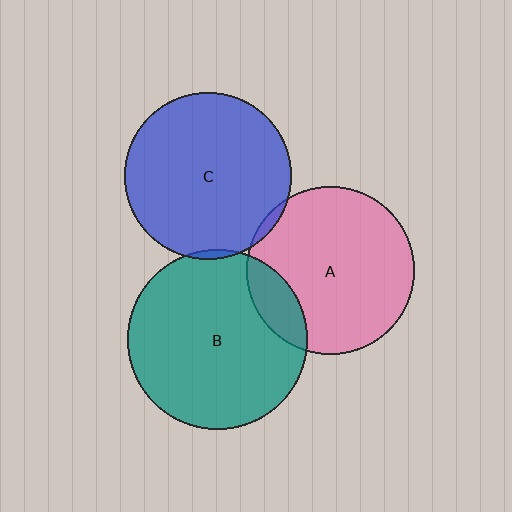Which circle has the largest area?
Circle B (teal).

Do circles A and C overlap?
Yes.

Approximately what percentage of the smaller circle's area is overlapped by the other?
Approximately 5%.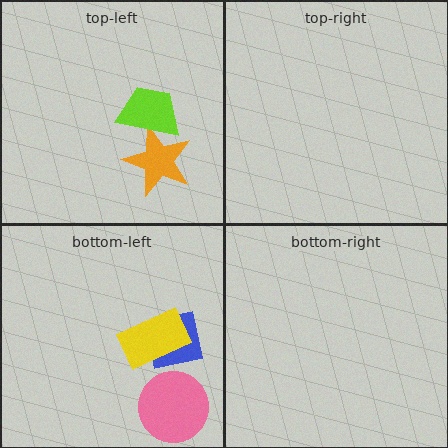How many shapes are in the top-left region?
2.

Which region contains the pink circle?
The bottom-left region.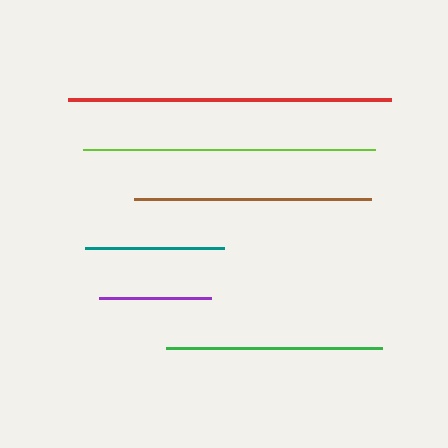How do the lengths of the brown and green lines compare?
The brown and green lines are approximately the same length.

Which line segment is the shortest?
The purple line is the shortest at approximately 112 pixels.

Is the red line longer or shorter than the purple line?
The red line is longer than the purple line.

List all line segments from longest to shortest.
From longest to shortest: red, lime, brown, green, teal, purple.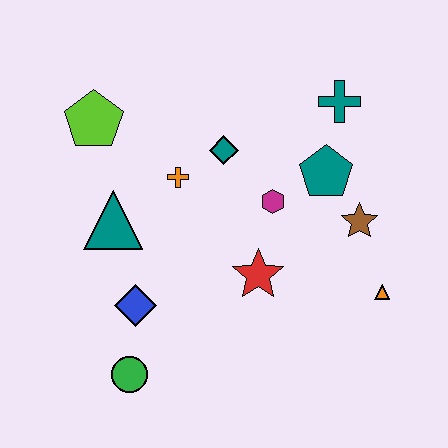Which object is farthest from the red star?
The lime pentagon is farthest from the red star.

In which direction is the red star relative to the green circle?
The red star is to the right of the green circle.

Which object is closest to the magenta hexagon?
The teal pentagon is closest to the magenta hexagon.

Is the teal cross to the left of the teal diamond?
No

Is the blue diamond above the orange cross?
No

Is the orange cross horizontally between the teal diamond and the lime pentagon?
Yes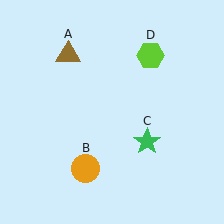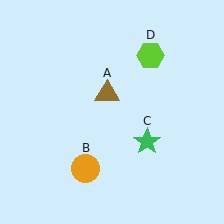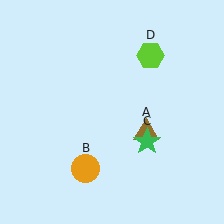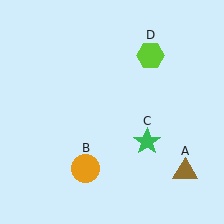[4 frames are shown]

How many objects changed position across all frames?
1 object changed position: brown triangle (object A).